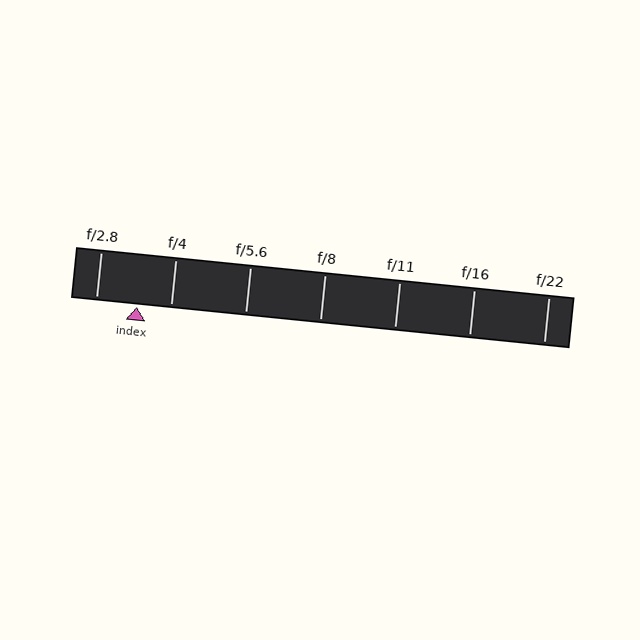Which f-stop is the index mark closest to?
The index mark is closest to f/4.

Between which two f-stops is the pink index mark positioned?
The index mark is between f/2.8 and f/4.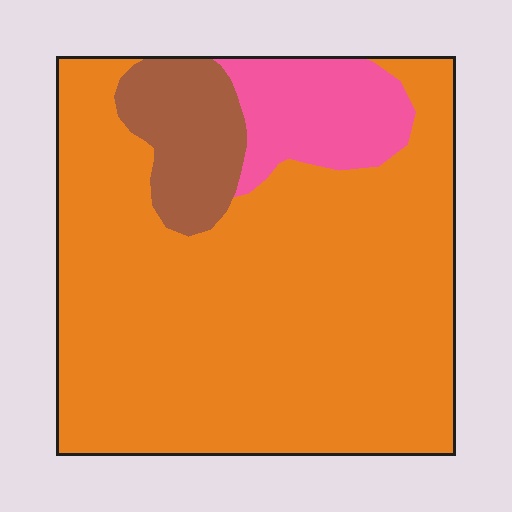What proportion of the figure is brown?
Brown takes up about one tenth (1/10) of the figure.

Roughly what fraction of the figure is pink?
Pink takes up about one eighth (1/8) of the figure.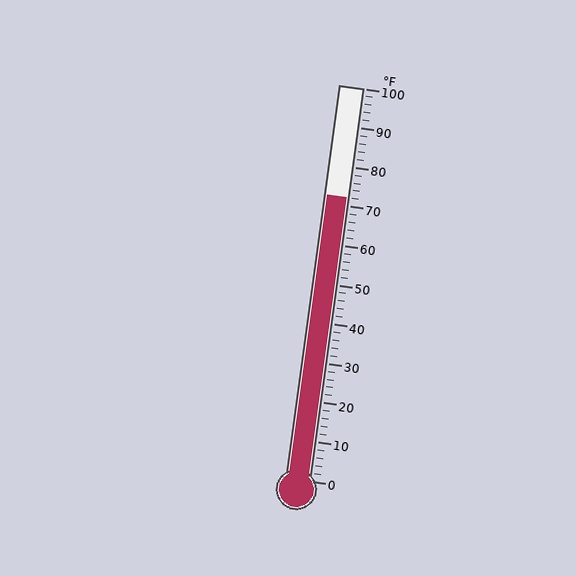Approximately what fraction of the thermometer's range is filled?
The thermometer is filled to approximately 70% of its range.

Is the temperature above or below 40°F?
The temperature is above 40°F.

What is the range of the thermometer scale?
The thermometer scale ranges from 0°F to 100°F.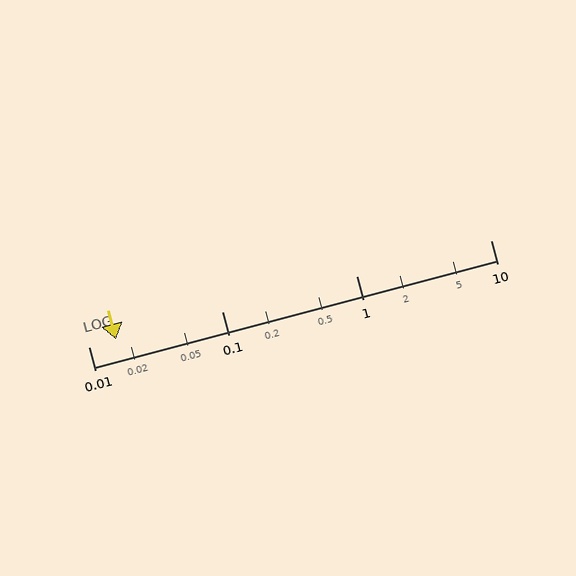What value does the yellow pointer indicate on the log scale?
The pointer indicates approximately 0.016.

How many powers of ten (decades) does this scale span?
The scale spans 3 decades, from 0.01 to 10.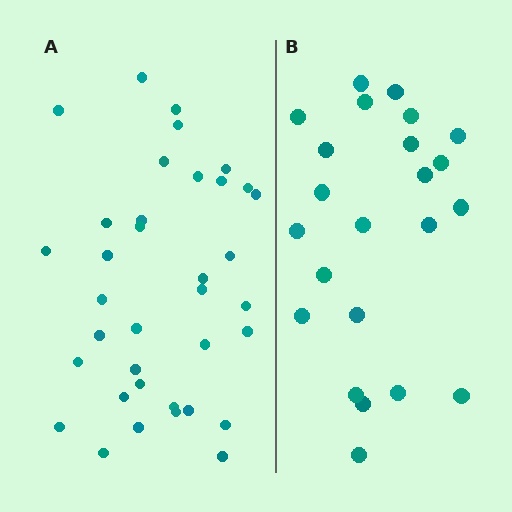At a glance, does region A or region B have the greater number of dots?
Region A (the left region) has more dots.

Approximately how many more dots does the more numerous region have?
Region A has approximately 15 more dots than region B.